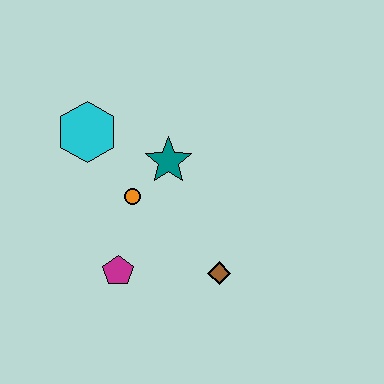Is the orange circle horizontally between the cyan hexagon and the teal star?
Yes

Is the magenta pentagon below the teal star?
Yes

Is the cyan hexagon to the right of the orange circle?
No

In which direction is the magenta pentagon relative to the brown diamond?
The magenta pentagon is to the left of the brown diamond.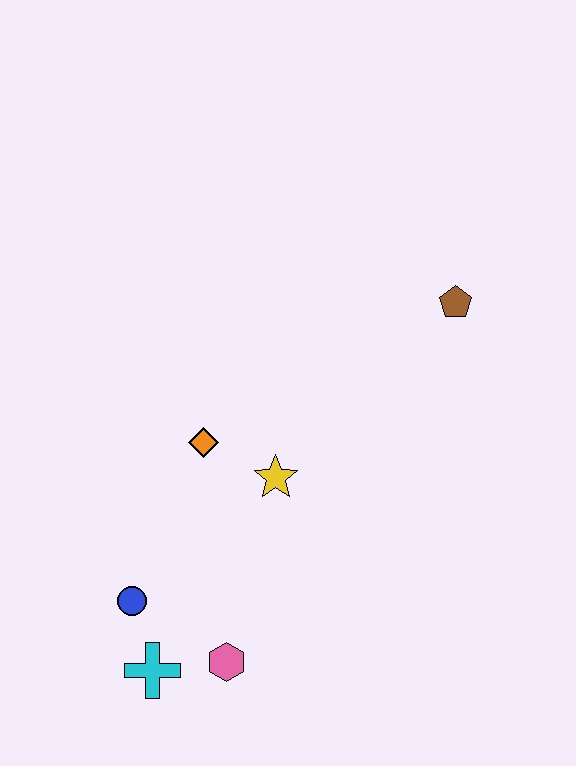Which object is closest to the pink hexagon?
The cyan cross is closest to the pink hexagon.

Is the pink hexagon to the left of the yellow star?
Yes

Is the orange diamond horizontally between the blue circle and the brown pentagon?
Yes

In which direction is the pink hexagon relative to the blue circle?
The pink hexagon is to the right of the blue circle.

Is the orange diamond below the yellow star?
No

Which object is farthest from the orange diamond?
The brown pentagon is farthest from the orange diamond.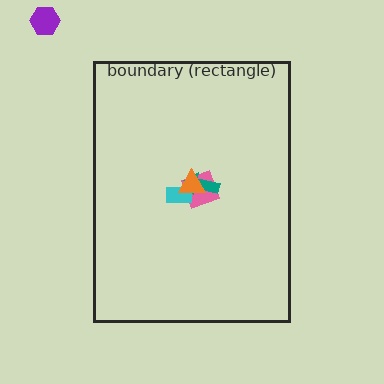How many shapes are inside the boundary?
4 inside, 1 outside.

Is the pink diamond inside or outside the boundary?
Inside.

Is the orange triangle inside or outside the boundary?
Inside.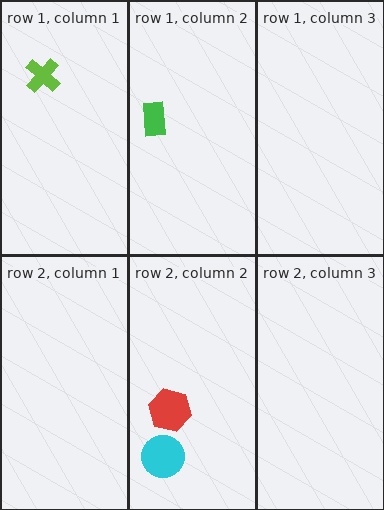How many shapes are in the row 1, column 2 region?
1.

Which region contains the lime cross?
The row 1, column 1 region.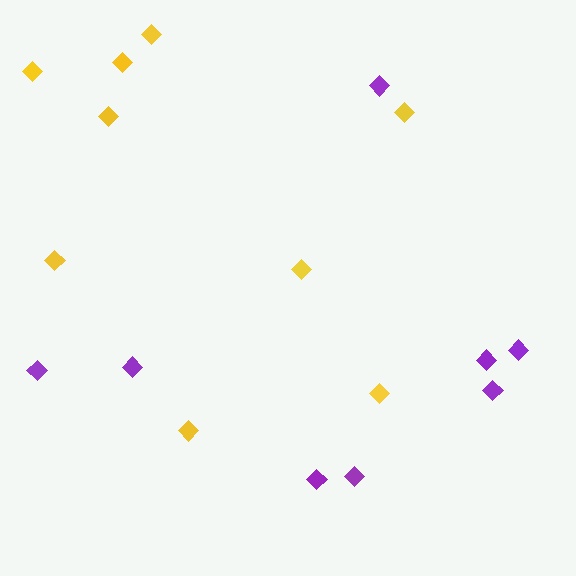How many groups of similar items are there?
There are 2 groups: one group of purple diamonds (8) and one group of yellow diamonds (9).